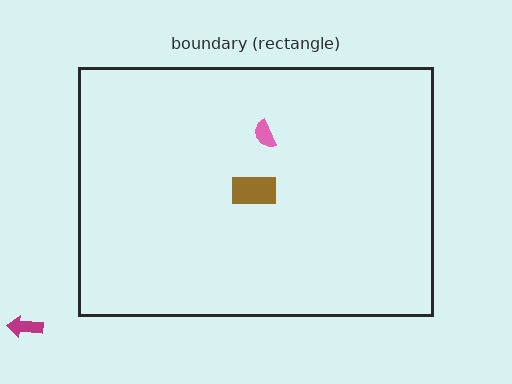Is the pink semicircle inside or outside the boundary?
Inside.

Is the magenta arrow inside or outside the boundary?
Outside.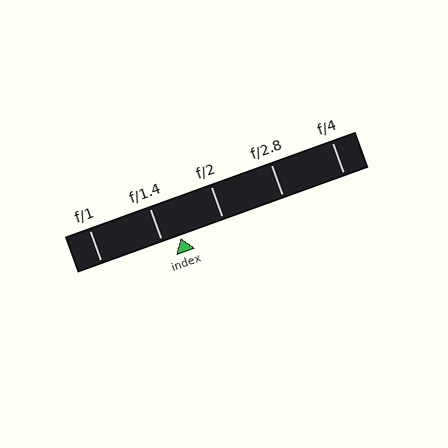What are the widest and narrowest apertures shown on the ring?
The widest aperture shown is f/1 and the narrowest is f/4.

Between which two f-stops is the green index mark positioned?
The index mark is between f/1.4 and f/2.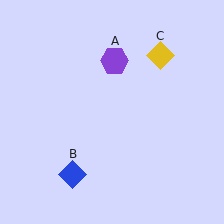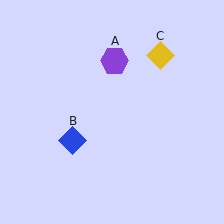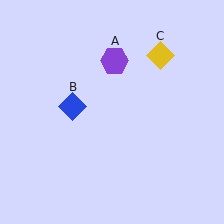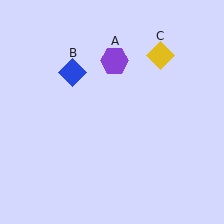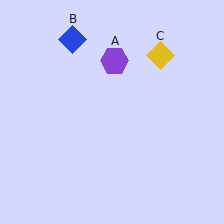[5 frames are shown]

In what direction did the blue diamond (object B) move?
The blue diamond (object B) moved up.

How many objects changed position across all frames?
1 object changed position: blue diamond (object B).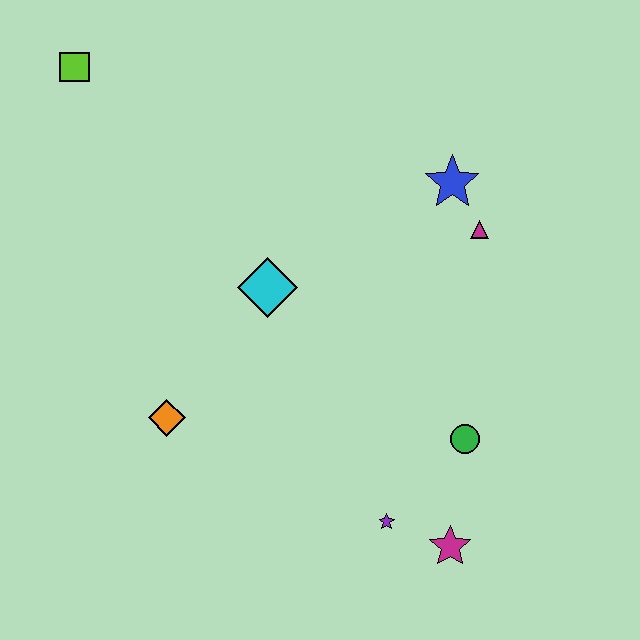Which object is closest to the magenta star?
The purple star is closest to the magenta star.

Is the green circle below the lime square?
Yes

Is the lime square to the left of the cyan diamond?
Yes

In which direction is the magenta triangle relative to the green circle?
The magenta triangle is above the green circle.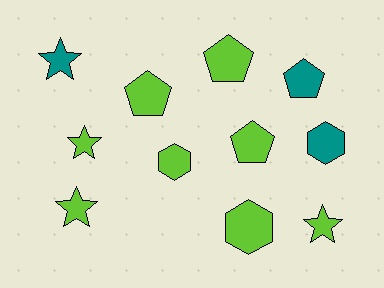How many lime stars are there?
There are 3 lime stars.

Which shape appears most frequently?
Pentagon, with 4 objects.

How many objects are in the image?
There are 11 objects.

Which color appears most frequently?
Lime, with 8 objects.